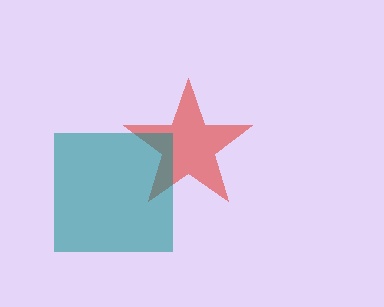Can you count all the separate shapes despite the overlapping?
Yes, there are 2 separate shapes.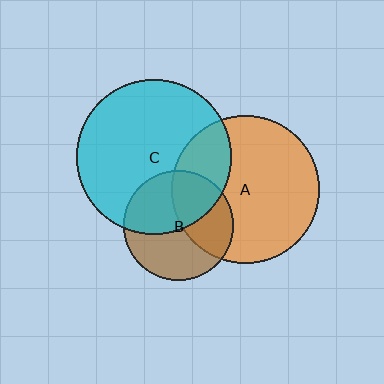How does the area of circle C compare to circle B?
Approximately 2.0 times.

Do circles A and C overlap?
Yes.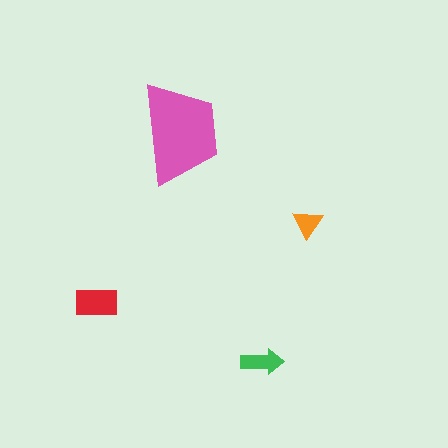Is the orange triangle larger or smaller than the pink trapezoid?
Smaller.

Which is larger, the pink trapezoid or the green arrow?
The pink trapezoid.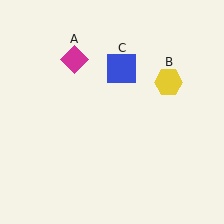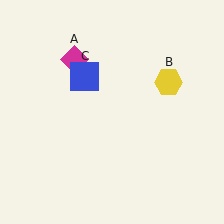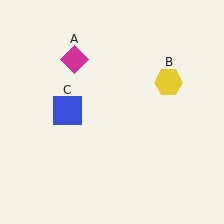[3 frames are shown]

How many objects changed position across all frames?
1 object changed position: blue square (object C).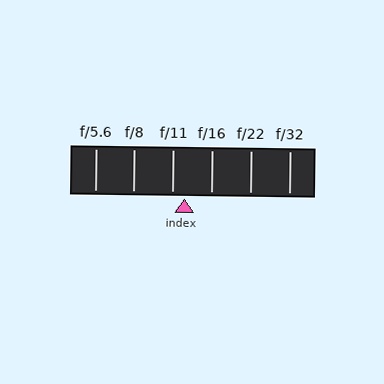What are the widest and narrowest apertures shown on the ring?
The widest aperture shown is f/5.6 and the narrowest is f/32.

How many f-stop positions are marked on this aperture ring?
There are 6 f-stop positions marked.